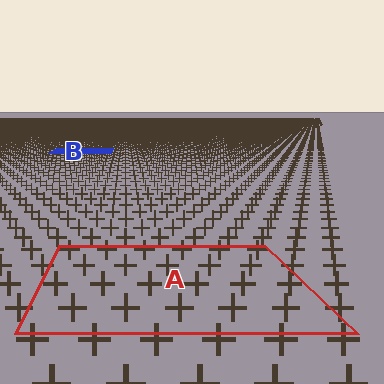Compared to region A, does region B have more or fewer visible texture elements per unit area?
Region B has more texture elements per unit area — they are packed more densely because it is farther away.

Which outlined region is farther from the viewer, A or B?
Region B is farther from the viewer — the texture elements inside it appear smaller and more densely packed.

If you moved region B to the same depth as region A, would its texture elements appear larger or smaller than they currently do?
They would appear larger. At a closer depth, the same texture elements are projected at a bigger on-screen size.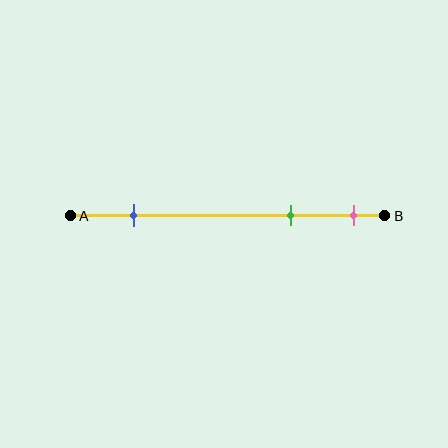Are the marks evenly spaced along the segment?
No, the marks are not evenly spaced.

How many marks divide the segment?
There are 3 marks dividing the segment.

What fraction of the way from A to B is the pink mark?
The pink mark is approximately 90% (0.9) of the way from A to B.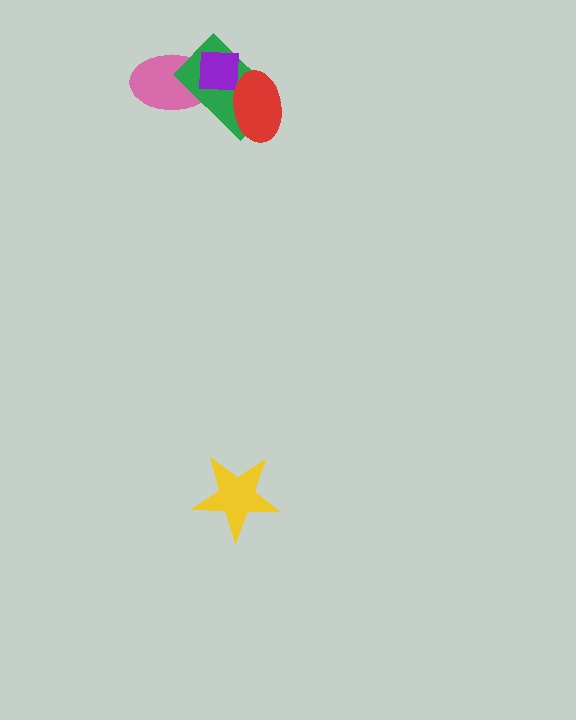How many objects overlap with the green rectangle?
3 objects overlap with the green rectangle.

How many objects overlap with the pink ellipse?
2 objects overlap with the pink ellipse.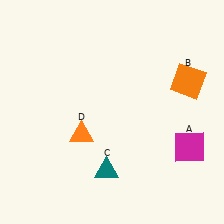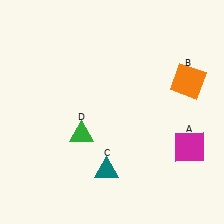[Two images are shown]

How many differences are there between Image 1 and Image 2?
There is 1 difference between the two images.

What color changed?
The triangle (D) changed from orange in Image 1 to green in Image 2.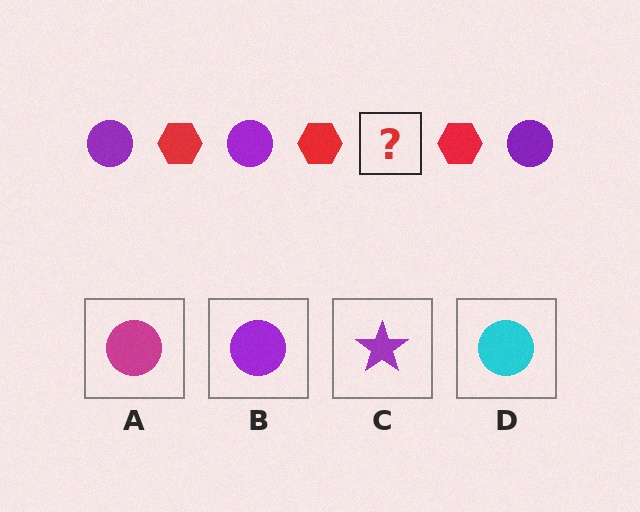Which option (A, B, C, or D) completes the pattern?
B.